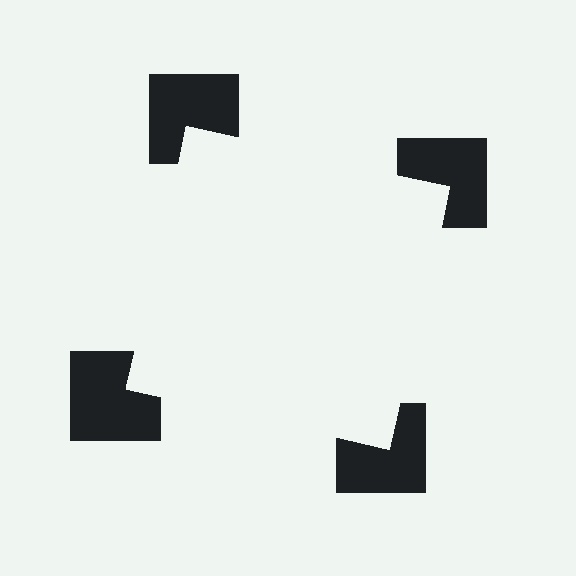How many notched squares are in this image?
There are 4 — one at each vertex of the illusory square.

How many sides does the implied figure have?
4 sides.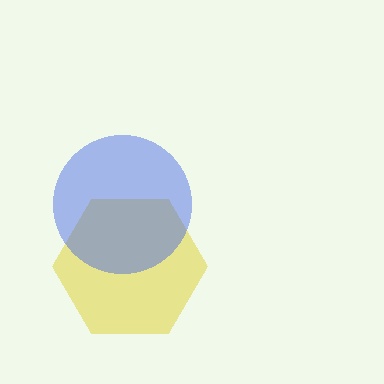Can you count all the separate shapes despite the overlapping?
Yes, there are 2 separate shapes.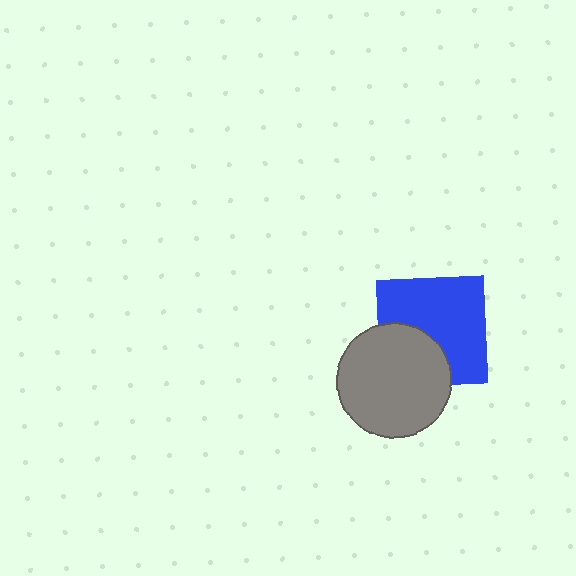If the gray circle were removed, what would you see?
You would see the complete blue square.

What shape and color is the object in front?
The object in front is a gray circle.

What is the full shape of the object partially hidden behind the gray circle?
The partially hidden object is a blue square.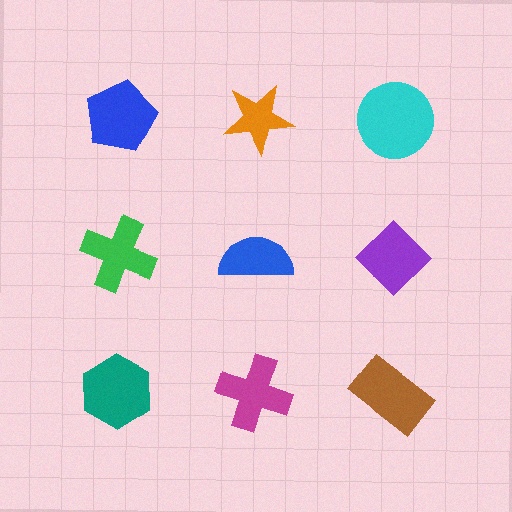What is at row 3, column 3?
A brown rectangle.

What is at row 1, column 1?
A blue pentagon.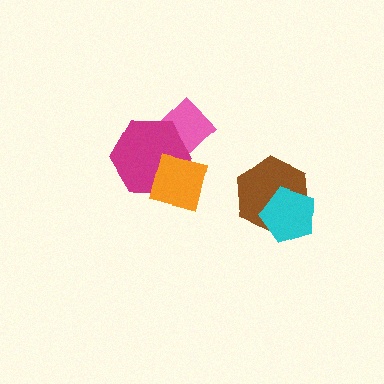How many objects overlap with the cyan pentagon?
1 object overlaps with the cyan pentagon.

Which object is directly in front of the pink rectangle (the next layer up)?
The magenta hexagon is directly in front of the pink rectangle.